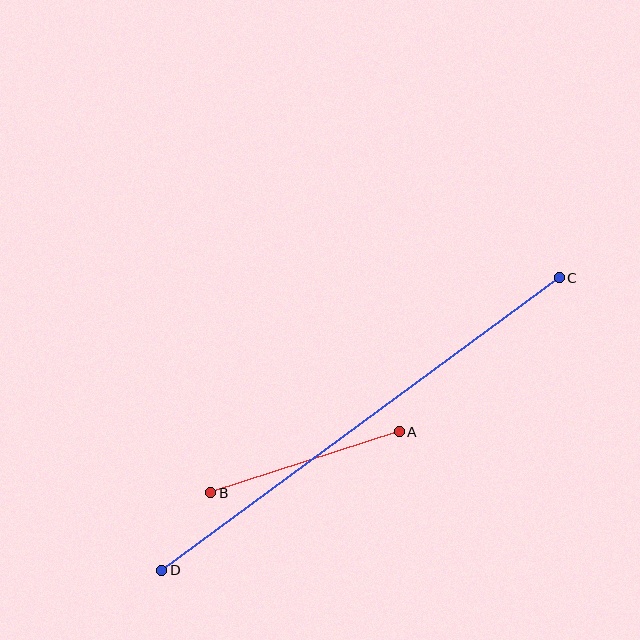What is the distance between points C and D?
The distance is approximately 494 pixels.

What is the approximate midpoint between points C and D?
The midpoint is at approximately (361, 424) pixels.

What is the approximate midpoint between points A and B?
The midpoint is at approximately (305, 462) pixels.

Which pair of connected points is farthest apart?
Points C and D are farthest apart.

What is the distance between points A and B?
The distance is approximately 198 pixels.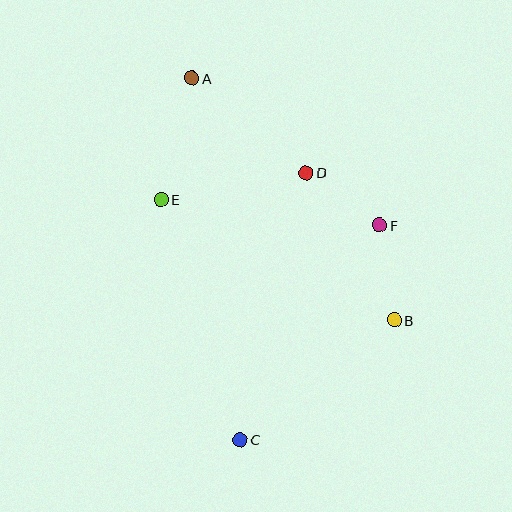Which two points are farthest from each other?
Points A and C are farthest from each other.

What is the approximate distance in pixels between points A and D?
The distance between A and D is approximately 149 pixels.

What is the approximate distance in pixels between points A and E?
The distance between A and E is approximately 125 pixels.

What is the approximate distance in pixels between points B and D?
The distance between B and D is approximately 172 pixels.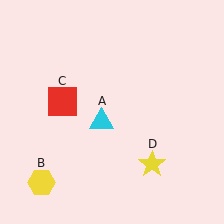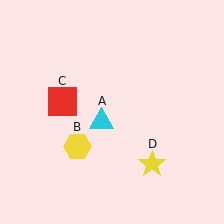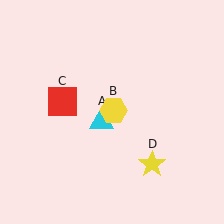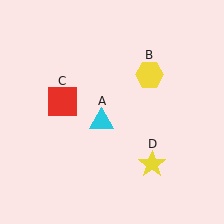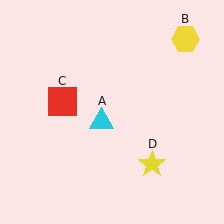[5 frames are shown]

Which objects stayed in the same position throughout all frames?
Cyan triangle (object A) and red square (object C) and yellow star (object D) remained stationary.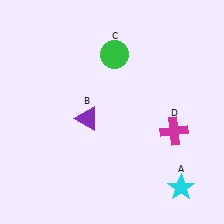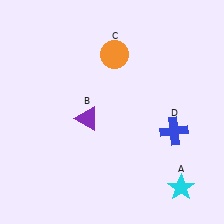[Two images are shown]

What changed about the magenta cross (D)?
In Image 1, D is magenta. In Image 2, it changed to blue.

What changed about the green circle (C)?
In Image 1, C is green. In Image 2, it changed to orange.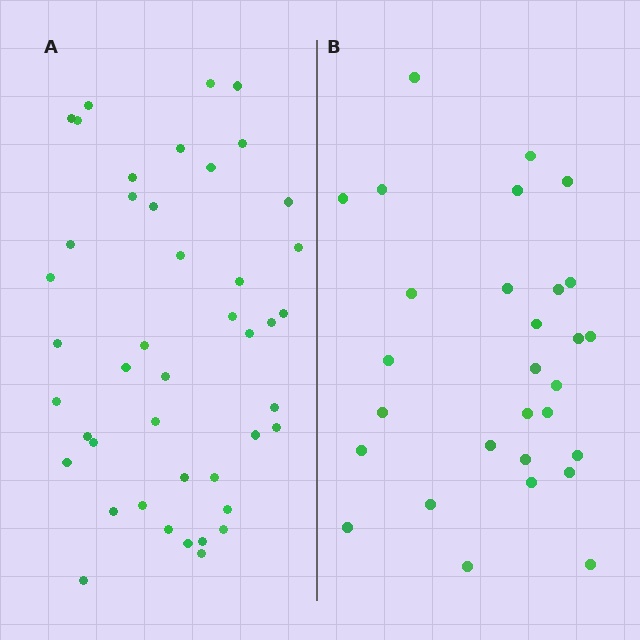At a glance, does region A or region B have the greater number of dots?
Region A (the left region) has more dots.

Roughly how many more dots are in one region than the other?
Region A has approximately 15 more dots than region B.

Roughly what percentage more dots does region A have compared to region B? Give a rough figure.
About 50% more.